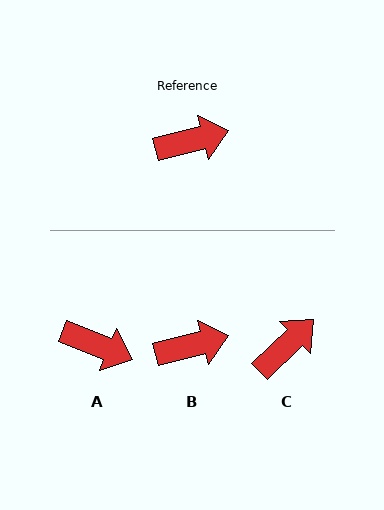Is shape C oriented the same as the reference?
No, it is off by about 29 degrees.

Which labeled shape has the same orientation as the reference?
B.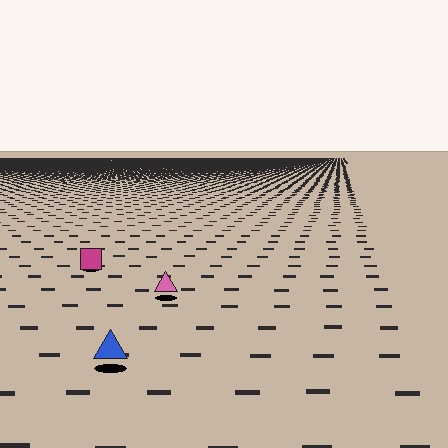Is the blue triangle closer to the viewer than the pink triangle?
Yes. The blue triangle is closer — you can tell from the texture gradient: the ground texture is coarser near it.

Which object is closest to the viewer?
The blue triangle is closest. The texture marks near it are larger and more spread out.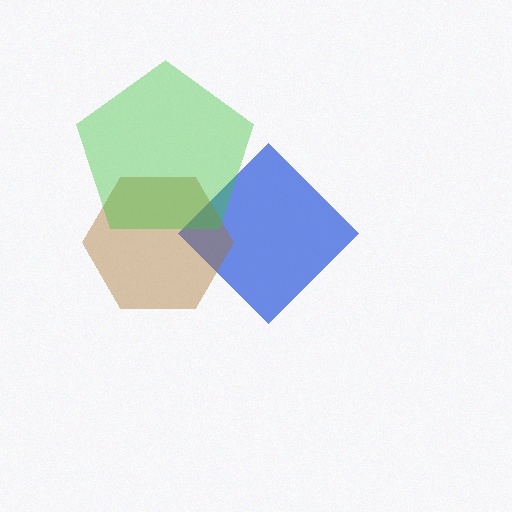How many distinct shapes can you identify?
There are 3 distinct shapes: a blue diamond, a brown hexagon, a green pentagon.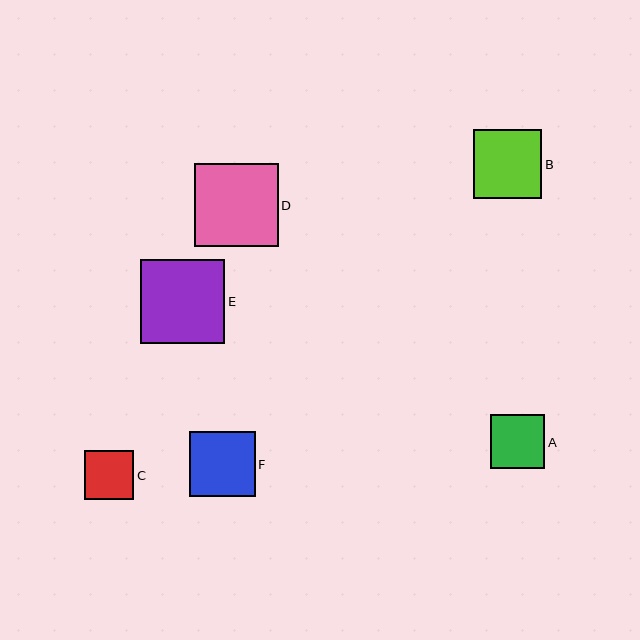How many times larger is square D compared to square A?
Square D is approximately 1.5 times the size of square A.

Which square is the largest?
Square E is the largest with a size of approximately 84 pixels.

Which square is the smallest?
Square C is the smallest with a size of approximately 49 pixels.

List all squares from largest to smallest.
From largest to smallest: E, D, B, F, A, C.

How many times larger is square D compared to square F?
Square D is approximately 1.3 times the size of square F.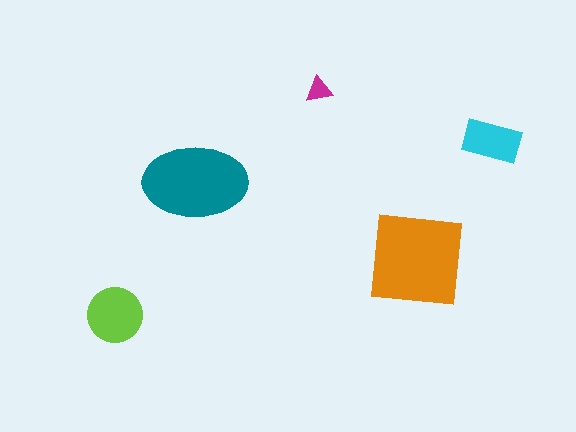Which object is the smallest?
The magenta triangle.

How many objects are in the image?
There are 5 objects in the image.